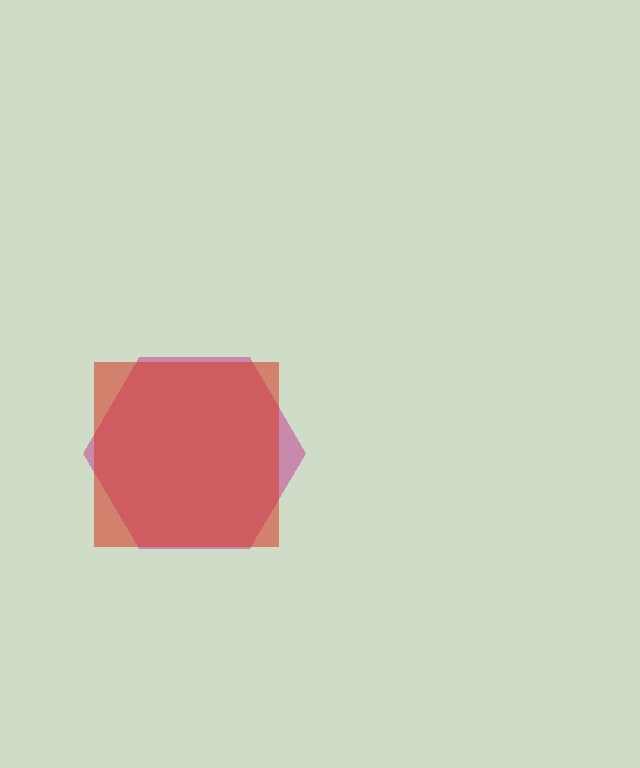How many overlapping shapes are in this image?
There are 2 overlapping shapes in the image.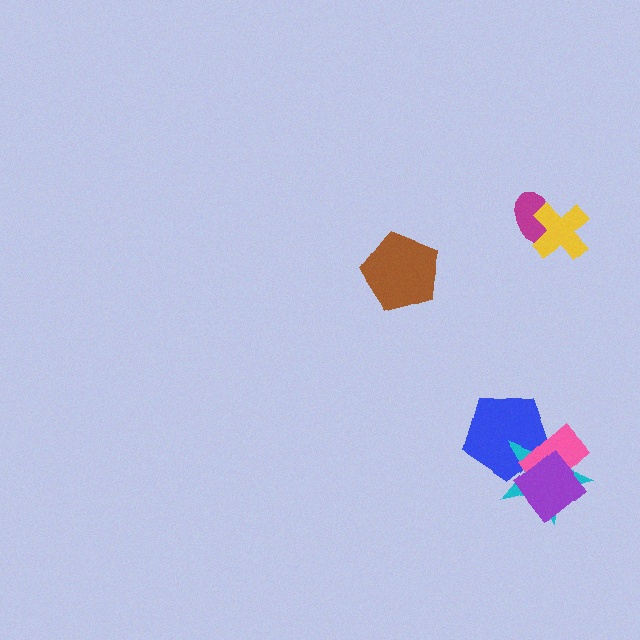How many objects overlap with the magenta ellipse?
1 object overlaps with the magenta ellipse.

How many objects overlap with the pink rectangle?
3 objects overlap with the pink rectangle.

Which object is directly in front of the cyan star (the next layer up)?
The pink rectangle is directly in front of the cyan star.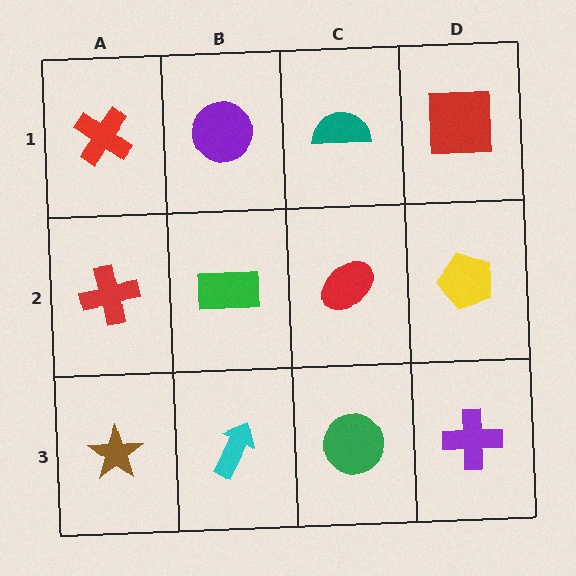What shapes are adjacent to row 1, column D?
A yellow pentagon (row 2, column D), a teal semicircle (row 1, column C).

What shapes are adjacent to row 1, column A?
A red cross (row 2, column A), a purple circle (row 1, column B).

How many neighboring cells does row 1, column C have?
3.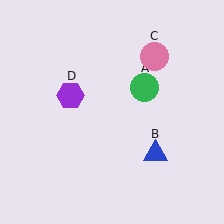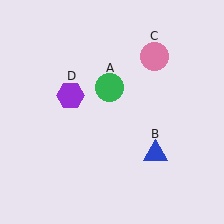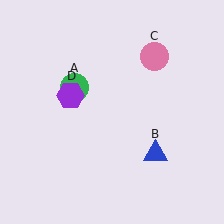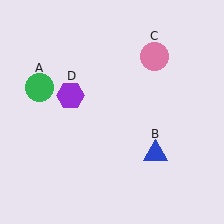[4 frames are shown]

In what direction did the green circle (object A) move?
The green circle (object A) moved left.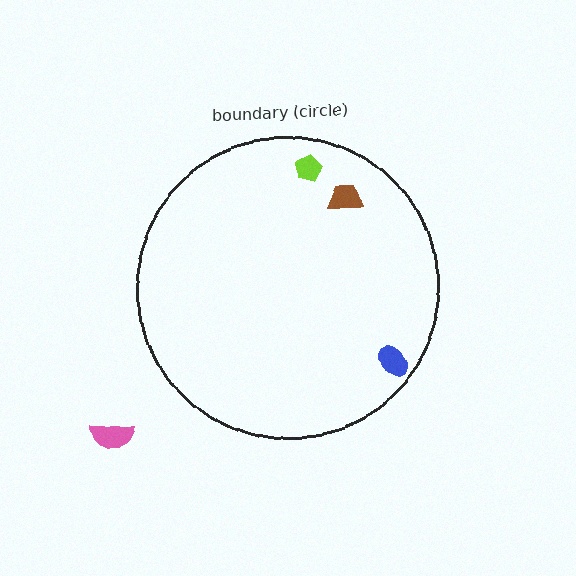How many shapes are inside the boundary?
3 inside, 1 outside.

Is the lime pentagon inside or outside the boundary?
Inside.